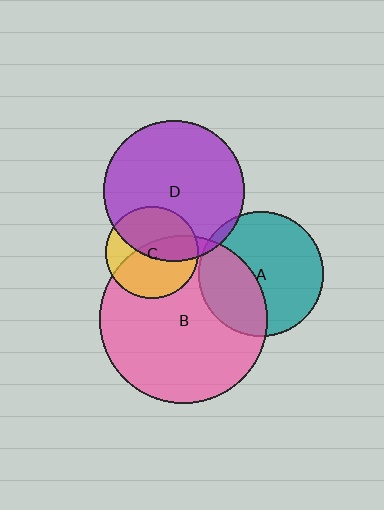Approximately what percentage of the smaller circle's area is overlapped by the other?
Approximately 5%.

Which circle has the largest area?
Circle B (pink).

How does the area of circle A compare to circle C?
Approximately 1.8 times.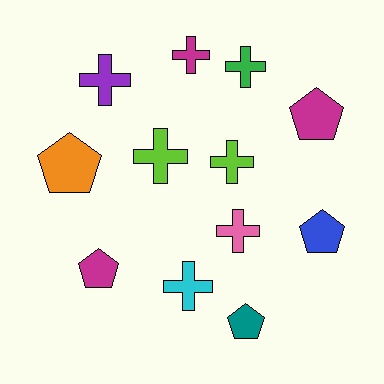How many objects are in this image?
There are 12 objects.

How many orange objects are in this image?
There is 1 orange object.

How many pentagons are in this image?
There are 5 pentagons.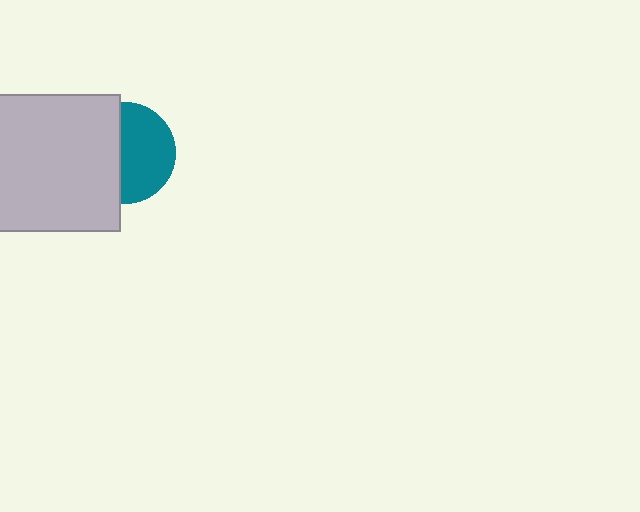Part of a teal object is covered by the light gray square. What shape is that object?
It is a circle.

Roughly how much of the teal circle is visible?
About half of it is visible (roughly 54%).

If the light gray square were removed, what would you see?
You would see the complete teal circle.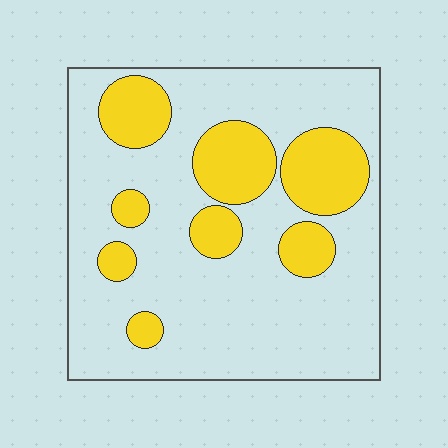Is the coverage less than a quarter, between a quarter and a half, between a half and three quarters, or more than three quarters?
Between a quarter and a half.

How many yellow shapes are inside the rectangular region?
8.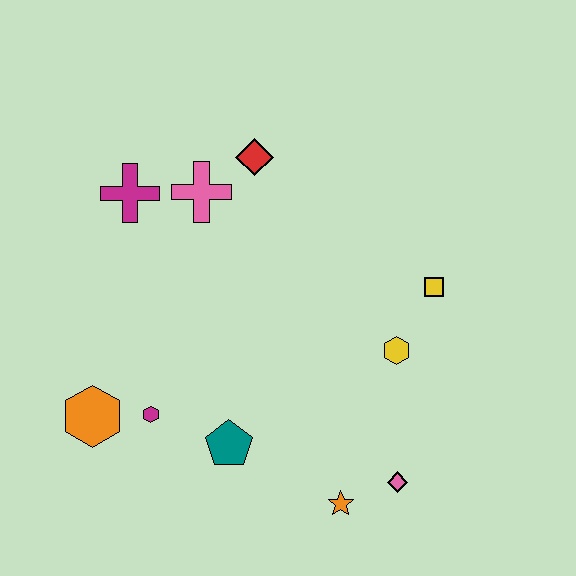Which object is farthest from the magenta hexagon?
The yellow square is farthest from the magenta hexagon.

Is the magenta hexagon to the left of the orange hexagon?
No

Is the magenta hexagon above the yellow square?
No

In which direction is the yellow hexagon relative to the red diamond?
The yellow hexagon is below the red diamond.